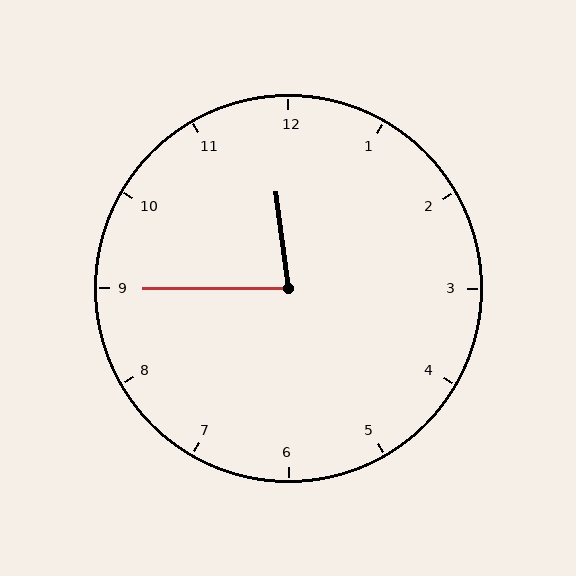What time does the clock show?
11:45.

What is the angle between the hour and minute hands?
Approximately 82 degrees.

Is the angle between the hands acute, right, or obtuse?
It is acute.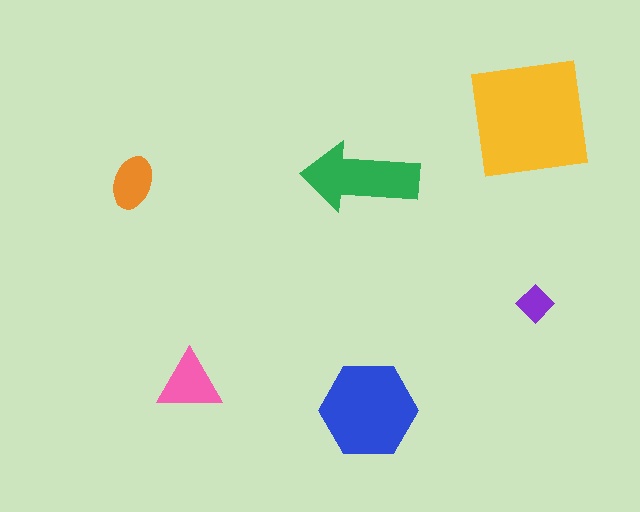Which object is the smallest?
The purple diamond.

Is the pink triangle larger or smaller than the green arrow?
Smaller.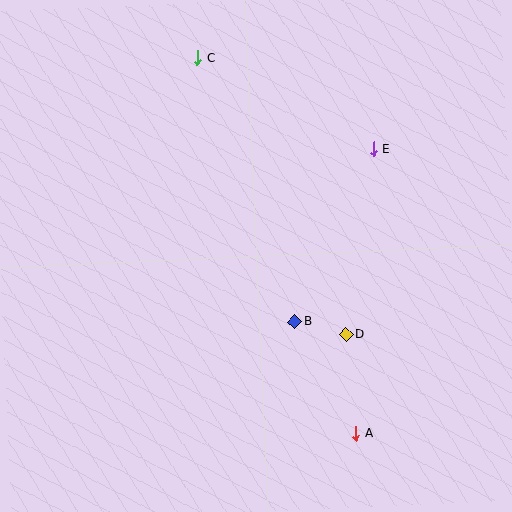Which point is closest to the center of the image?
Point B at (295, 322) is closest to the center.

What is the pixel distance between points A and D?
The distance between A and D is 99 pixels.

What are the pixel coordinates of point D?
Point D is at (346, 335).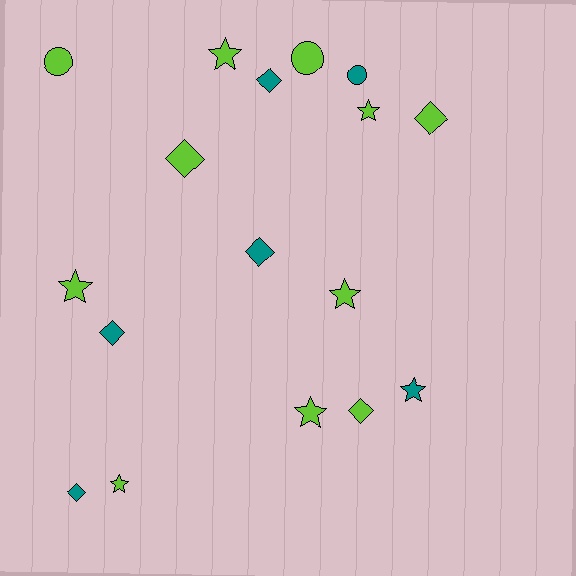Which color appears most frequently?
Lime, with 11 objects.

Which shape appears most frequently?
Star, with 7 objects.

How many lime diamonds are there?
There are 3 lime diamonds.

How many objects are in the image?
There are 17 objects.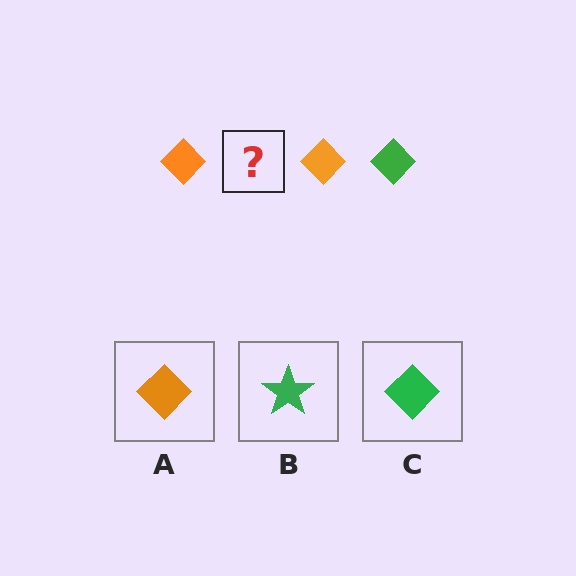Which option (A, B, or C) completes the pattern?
C.